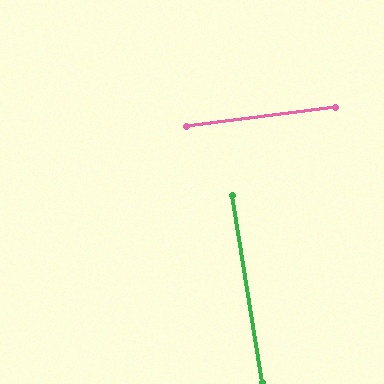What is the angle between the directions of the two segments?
Approximately 88 degrees.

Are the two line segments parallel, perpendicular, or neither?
Perpendicular — they meet at approximately 88°.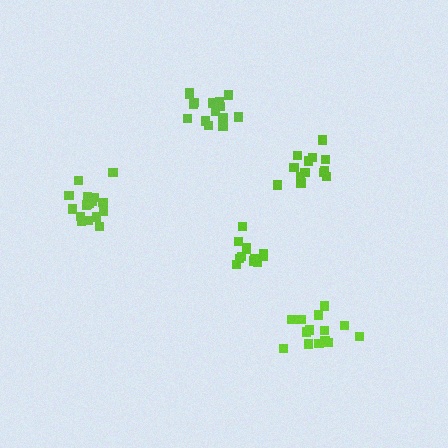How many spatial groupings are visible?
There are 5 spatial groupings.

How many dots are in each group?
Group 1: 18 dots, Group 2: 18 dots, Group 3: 13 dots, Group 4: 15 dots, Group 5: 14 dots (78 total).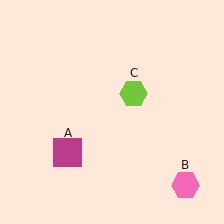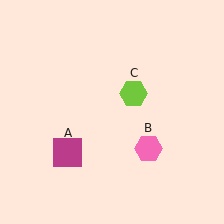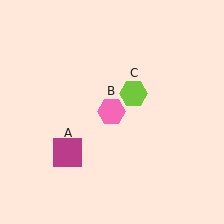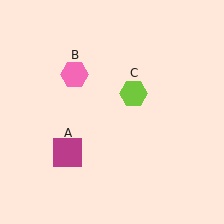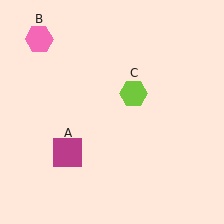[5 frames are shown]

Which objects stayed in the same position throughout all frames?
Magenta square (object A) and lime hexagon (object C) remained stationary.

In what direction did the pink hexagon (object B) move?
The pink hexagon (object B) moved up and to the left.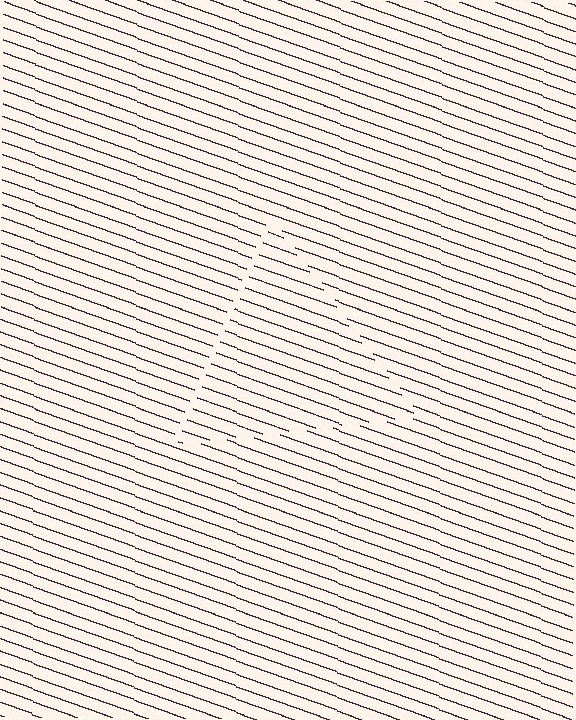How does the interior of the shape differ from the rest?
The interior of the shape contains the same grating, shifted by half a period — the contour is defined by the phase discontinuity where line-ends from the inner and outer gratings abut.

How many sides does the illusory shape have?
3 sides — the line-ends trace a triangle.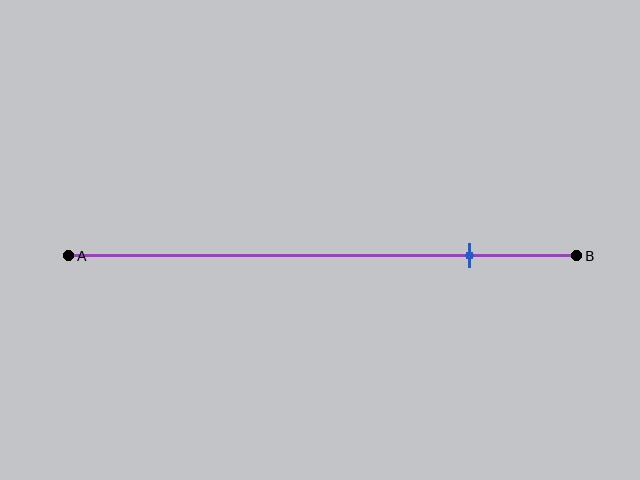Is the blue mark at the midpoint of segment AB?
No, the mark is at about 80% from A, not at the 50% midpoint.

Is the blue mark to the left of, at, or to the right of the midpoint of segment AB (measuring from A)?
The blue mark is to the right of the midpoint of segment AB.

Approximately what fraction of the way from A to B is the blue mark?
The blue mark is approximately 80% of the way from A to B.